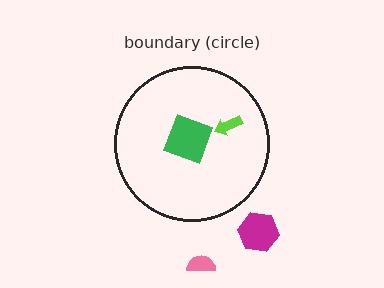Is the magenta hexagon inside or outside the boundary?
Outside.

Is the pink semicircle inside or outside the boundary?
Outside.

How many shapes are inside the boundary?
2 inside, 2 outside.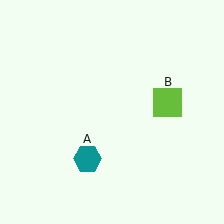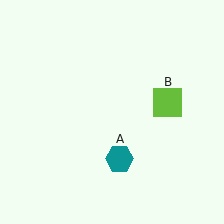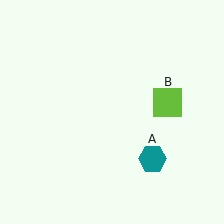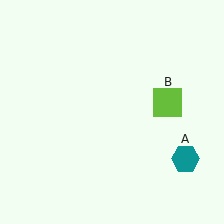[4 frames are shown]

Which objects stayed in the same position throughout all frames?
Lime square (object B) remained stationary.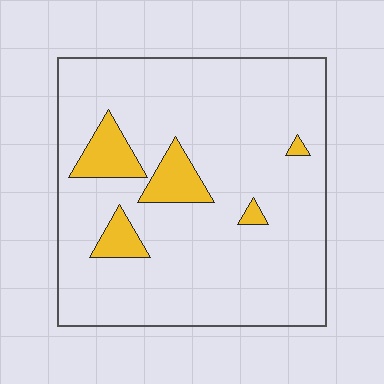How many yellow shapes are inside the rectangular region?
5.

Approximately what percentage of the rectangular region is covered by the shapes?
Approximately 10%.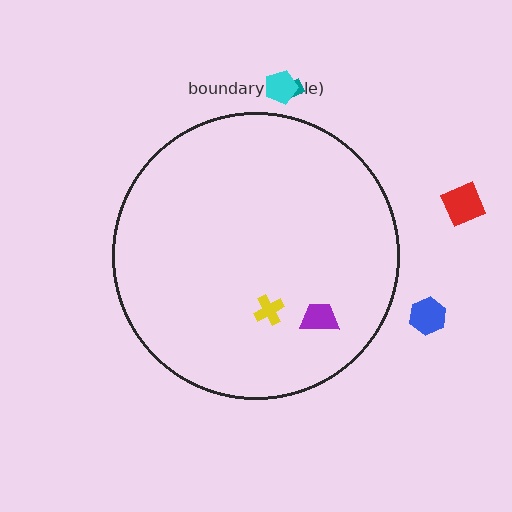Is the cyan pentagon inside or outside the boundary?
Outside.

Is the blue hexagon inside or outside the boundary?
Outside.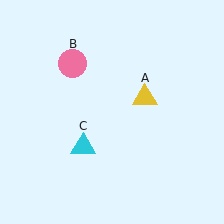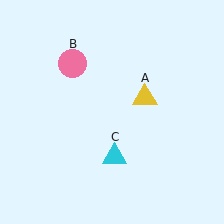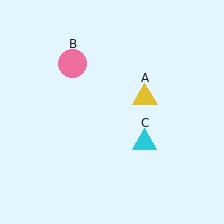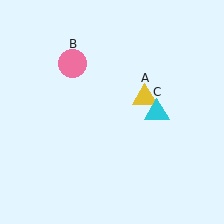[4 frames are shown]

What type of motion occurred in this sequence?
The cyan triangle (object C) rotated counterclockwise around the center of the scene.